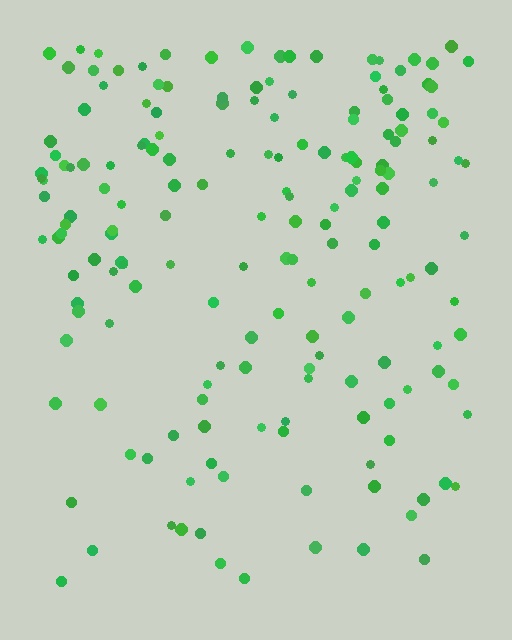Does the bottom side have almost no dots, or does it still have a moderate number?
Still a moderate number, just noticeably fewer than the top.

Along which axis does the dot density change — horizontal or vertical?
Vertical.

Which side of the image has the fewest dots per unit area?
The bottom.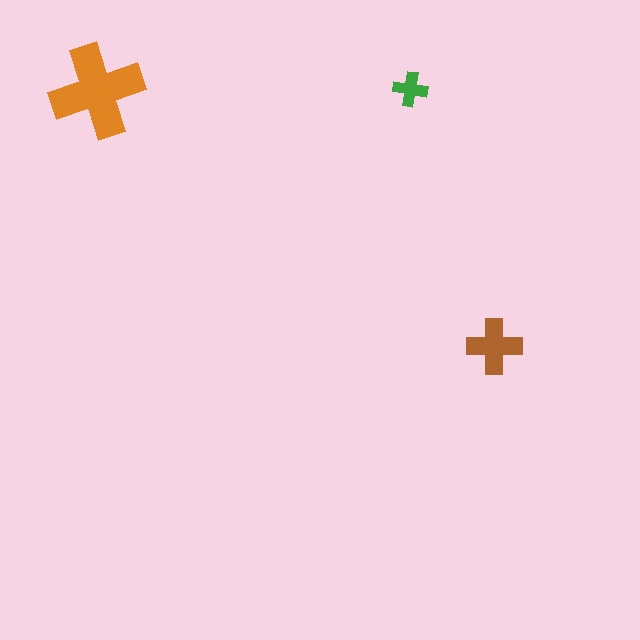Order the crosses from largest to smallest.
the orange one, the brown one, the green one.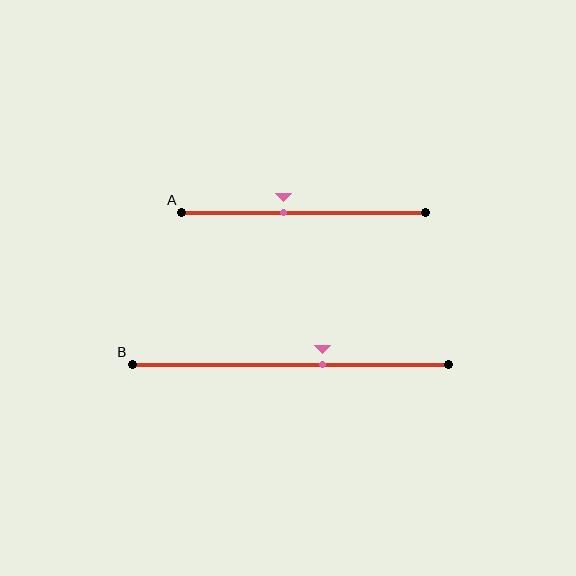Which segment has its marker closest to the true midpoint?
Segment A has its marker closest to the true midpoint.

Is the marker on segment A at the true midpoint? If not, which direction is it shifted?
No, the marker on segment A is shifted to the left by about 8% of the segment length.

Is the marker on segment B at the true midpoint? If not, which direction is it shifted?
No, the marker on segment B is shifted to the right by about 10% of the segment length.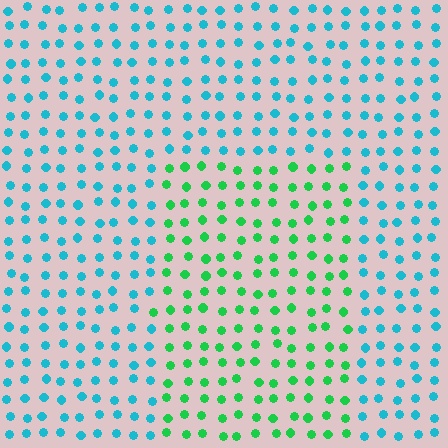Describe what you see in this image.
The image is filled with small cyan elements in a uniform arrangement. A rectangle-shaped region is visible where the elements are tinted to a slightly different hue, forming a subtle color boundary.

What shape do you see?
I see a rectangle.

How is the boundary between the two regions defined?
The boundary is defined purely by a slight shift in hue (about 52 degrees). Spacing, size, and orientation are identical on both sides.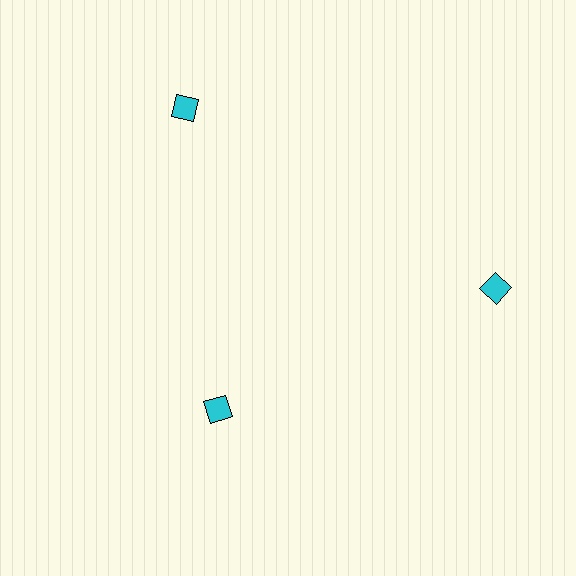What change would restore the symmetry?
The symmetry would be restored by moving it outward, back onto the ring so that all 3 diamonds sit at equal angles and equal distance from the center.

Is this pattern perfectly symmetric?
No. The 3 cyan diamonds are arranged in a ring, but one element near the 7 o'clock position is pulled inward toward the center, breaking the 3-fold rotational symmetry.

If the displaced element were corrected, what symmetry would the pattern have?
It would have 3-fold rotational symmetry — the pattern would map onto itself every 120 degrees.